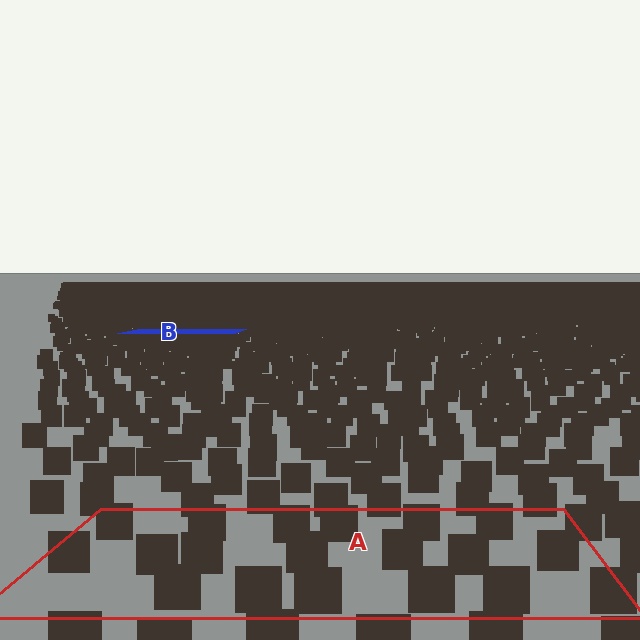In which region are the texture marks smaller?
The texture marks are smaller in region B, because it is farther away.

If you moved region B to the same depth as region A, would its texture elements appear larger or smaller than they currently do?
They would appear larger. At a closer depth, the same texture elements are projected at a bigger on-screen size.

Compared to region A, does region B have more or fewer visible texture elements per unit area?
Region B has more texture elements per unit area — they are packed more densely because it is farther away.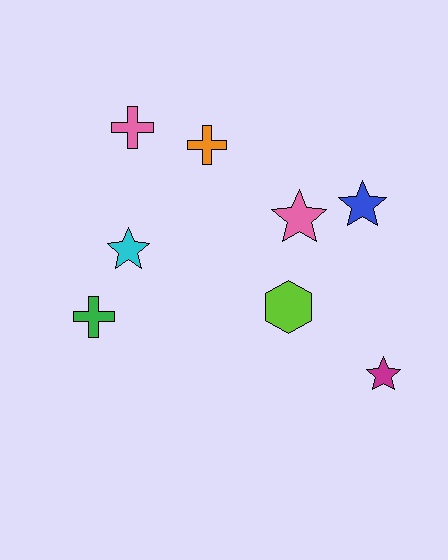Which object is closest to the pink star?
The blue star is closest to the pink star.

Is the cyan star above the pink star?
No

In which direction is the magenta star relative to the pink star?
The magenta star is below the pink star.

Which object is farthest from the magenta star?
The pink cross is farthest from the magenta star.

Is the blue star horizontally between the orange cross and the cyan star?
No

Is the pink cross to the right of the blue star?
No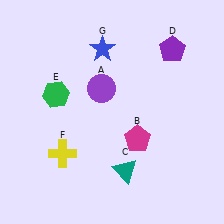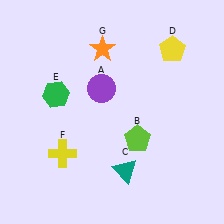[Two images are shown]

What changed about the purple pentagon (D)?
In Image 1, D is purple. In Image 2, it changed to yellow.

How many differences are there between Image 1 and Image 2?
There are 3 differences between the two images.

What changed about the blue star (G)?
In Image 1, G is blue. In Image 2, it changed to orange.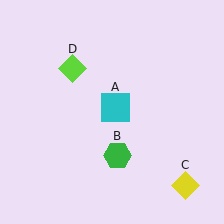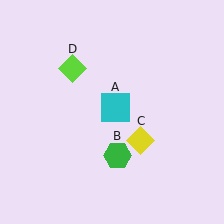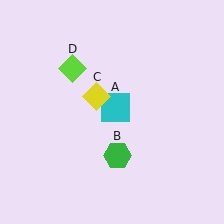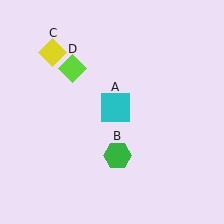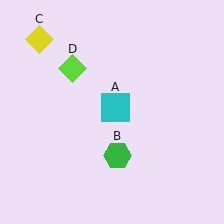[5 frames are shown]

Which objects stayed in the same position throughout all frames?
Cyan square (object A) and green hexagon (object B) and lime diamond (object D) remained stationary.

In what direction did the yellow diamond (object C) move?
The yellow diamond (object C) moved up and to the left.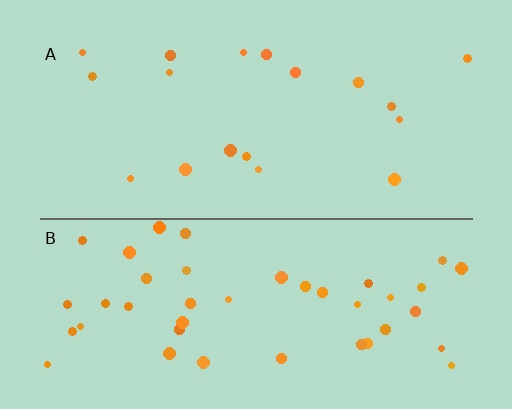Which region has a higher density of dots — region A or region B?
B (the bottom).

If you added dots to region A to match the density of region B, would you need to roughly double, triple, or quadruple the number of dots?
Approximately double.